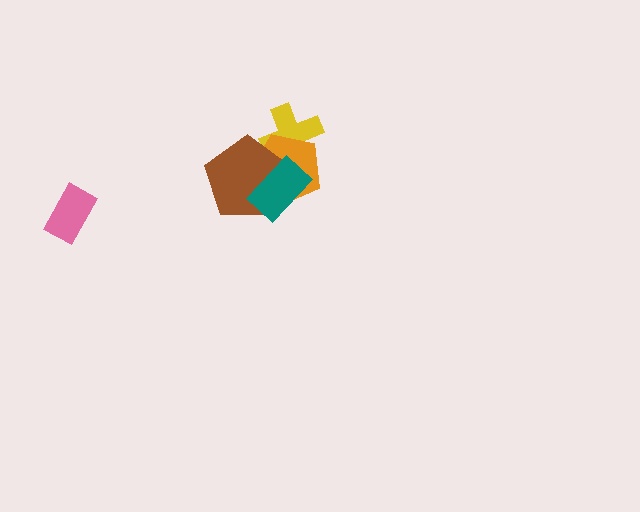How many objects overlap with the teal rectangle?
3 objects overlap with the teal rectangle.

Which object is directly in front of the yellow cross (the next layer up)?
The orange pentagon is directly in front of the yellow cross.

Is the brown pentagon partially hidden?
Yes, it is partially covered by another shape.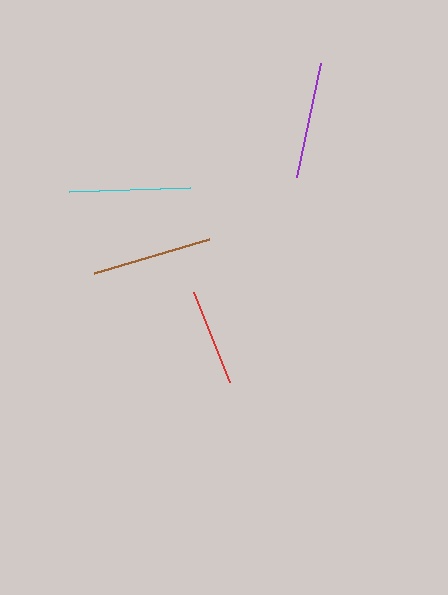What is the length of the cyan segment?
The cyan segment is approximately 121 pixels long.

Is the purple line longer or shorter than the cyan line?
The cyan line is longer than the purple line.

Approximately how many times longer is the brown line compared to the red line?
The brown line is approximately 1.2 times the length of the red line.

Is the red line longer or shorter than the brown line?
The brown line is longer than the red line.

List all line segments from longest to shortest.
From longest to shortest: cyan, brown, purple, red.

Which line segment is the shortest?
The red line is the shortest at approximately 97 pixels.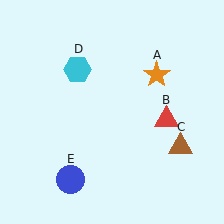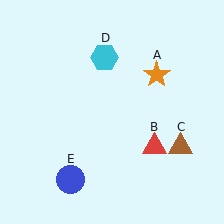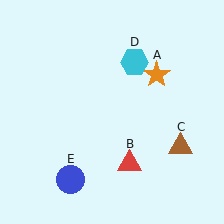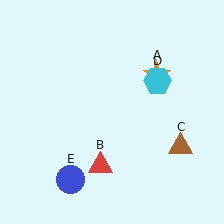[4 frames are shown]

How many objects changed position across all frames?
2 objects changed position: red triangle (object B), cyan hexagon (object D).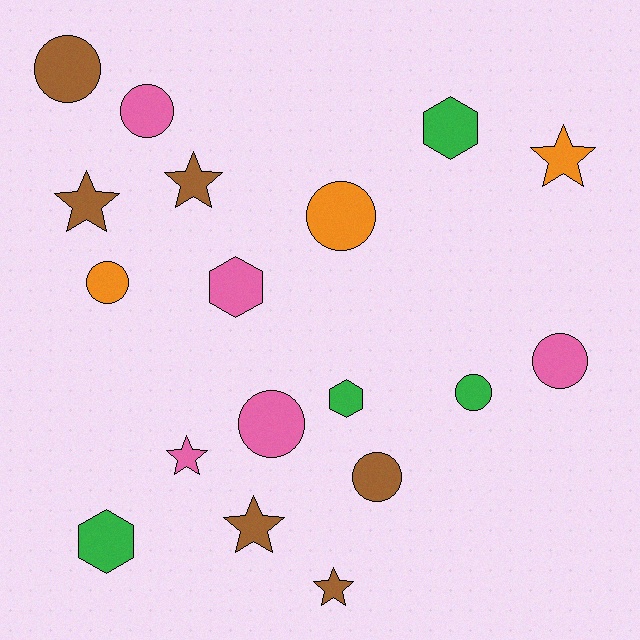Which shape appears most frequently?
Circle, with 8 objects.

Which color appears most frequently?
Brown, with 6 objects.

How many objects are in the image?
There are 18 objects.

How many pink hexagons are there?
There is 1 pink hexagon.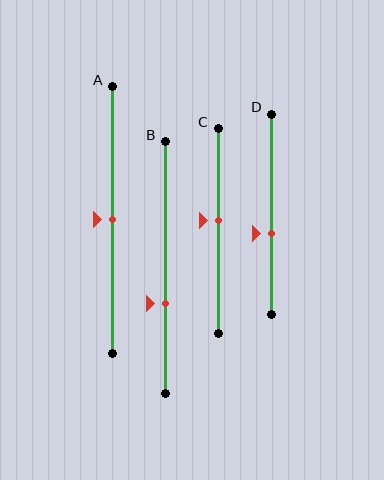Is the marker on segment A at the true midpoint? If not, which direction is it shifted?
Yes, the marker on segment A is at the true midpoint.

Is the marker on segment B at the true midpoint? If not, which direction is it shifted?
No, the marker on segment B is shifted downward by about 14% of the segment length.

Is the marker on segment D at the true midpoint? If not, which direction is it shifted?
No, the marker on segment D is shifted downward by about 10% of the segment length.